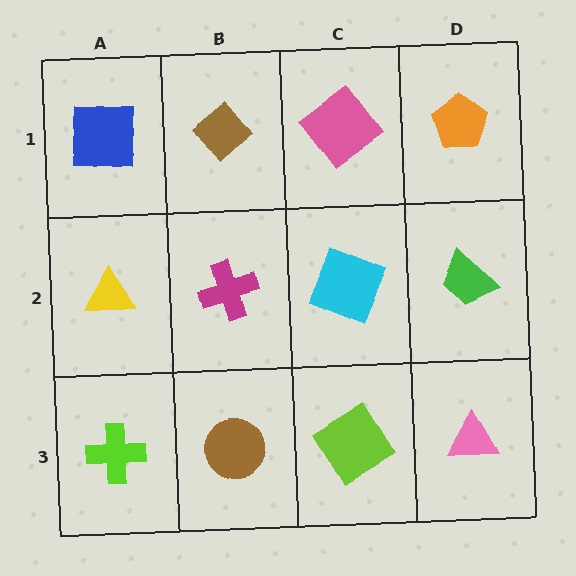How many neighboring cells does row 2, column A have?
3.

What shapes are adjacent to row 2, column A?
A blue square (row 1, column A), a lime cross (row 3, column A), a magenta cross (row 2, column B).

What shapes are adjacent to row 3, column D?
A green trapezoid (row 2, column D), a lime diamond (row 3, column C).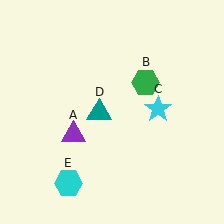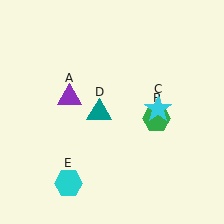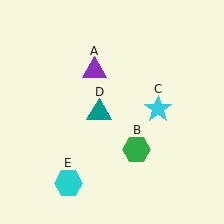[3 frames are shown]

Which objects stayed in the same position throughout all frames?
Cyan star (object C) and teal triangle (object D) and cyan hexagon (object E) remained stationary.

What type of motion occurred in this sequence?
The purple triangle (object A), green hexagon (object B) rotated clockwise around the center of the scene.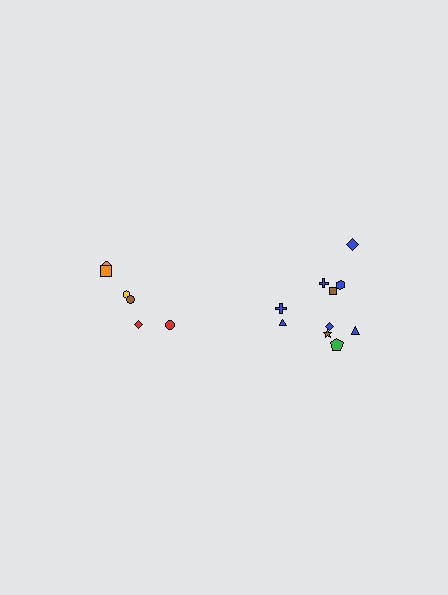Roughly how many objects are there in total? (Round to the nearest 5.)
Roughly 15 objects in total.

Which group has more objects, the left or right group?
The right group.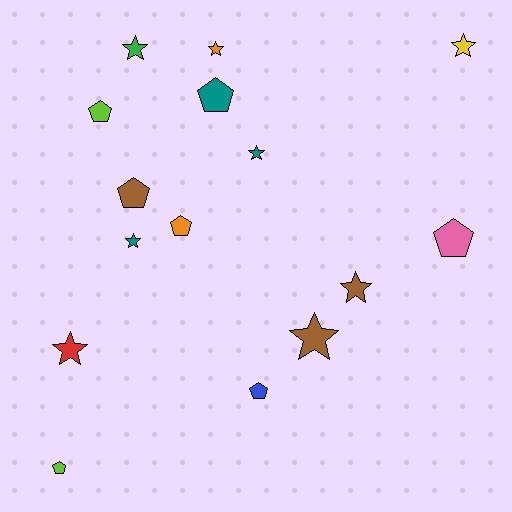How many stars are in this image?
There are 8 stars.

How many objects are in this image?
There are 15 objects.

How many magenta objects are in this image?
There are no magenta objects.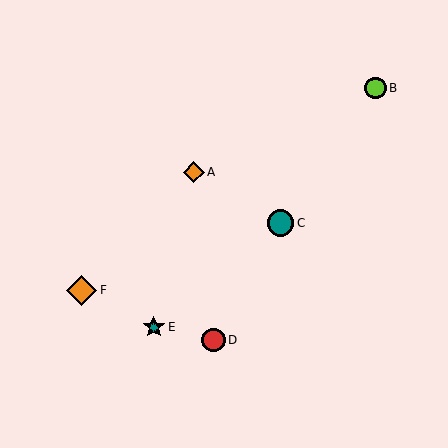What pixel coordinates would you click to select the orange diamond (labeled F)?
Click at (82, 290) to select the orange diamond F.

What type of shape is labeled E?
Shape E is a teal star.